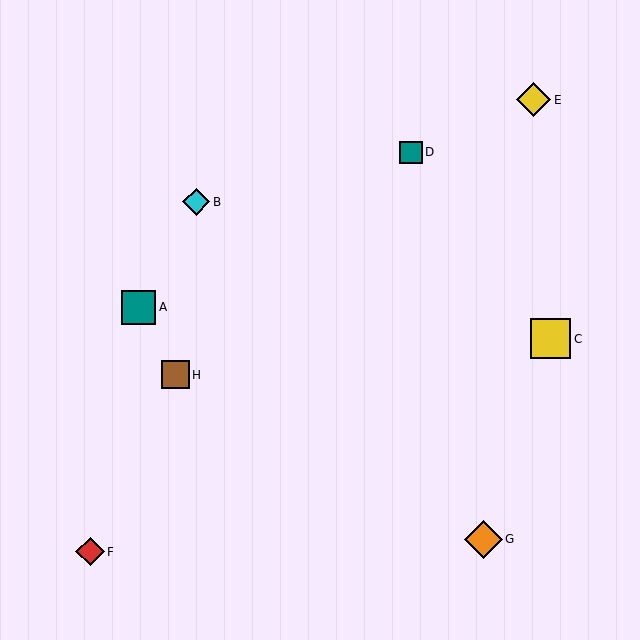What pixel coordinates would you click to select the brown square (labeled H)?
Click at (176, 375) to select the brown square H.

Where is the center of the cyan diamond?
The center of the cyan diamond is at (196, 202).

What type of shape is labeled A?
Shape A is a teal square.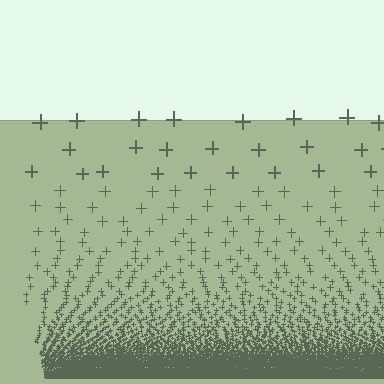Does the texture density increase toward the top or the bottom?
Density increases toward the bottom.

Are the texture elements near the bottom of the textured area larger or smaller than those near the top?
Smaller. The gradient is inverted — elements near the bottom are smaller and denser.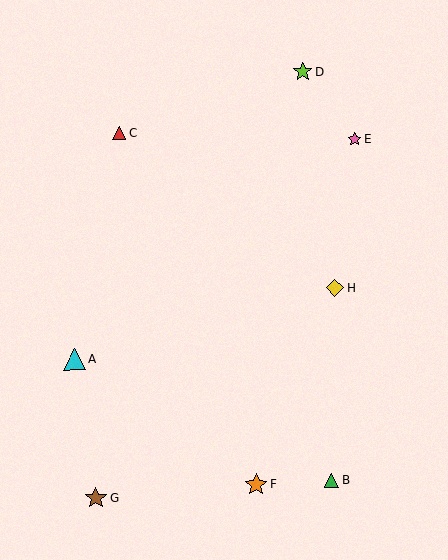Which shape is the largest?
The orange star (labeled F) is the largest.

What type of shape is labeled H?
Shape H is a yellow diamond.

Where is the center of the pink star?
The center of the pink star is at (354, 139).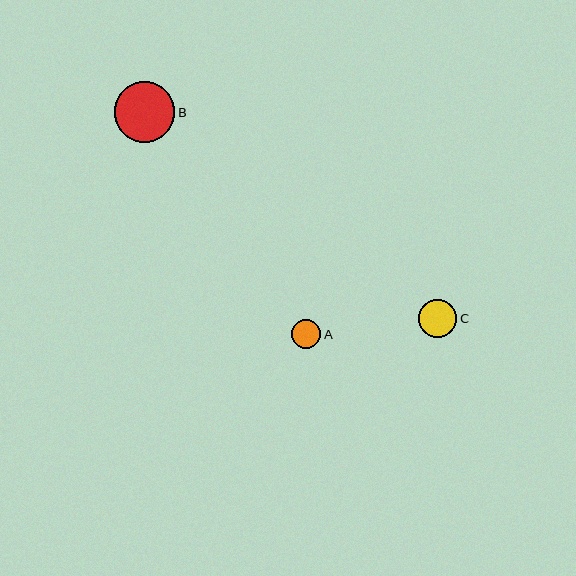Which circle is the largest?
Circle B is the largest with a size of approximately 61 pixels.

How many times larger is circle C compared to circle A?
Circle C is approximately 1.3 times the size of circle A.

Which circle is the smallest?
Circle A is the smallest with a size of approximately 29 pixels.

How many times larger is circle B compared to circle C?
Circle B is approximately 1.6 times the size of circle C.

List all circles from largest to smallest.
From largest to smallest: B, C, A.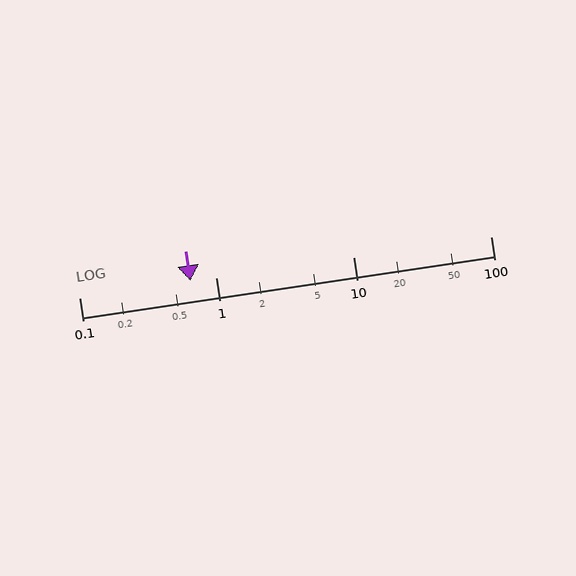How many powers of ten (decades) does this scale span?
The scale spans 3 decades, from 0.1 to 100.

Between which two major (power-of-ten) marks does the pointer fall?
The pointer is between 0.1 and 1.